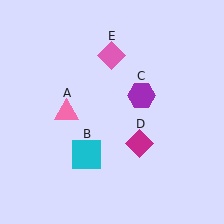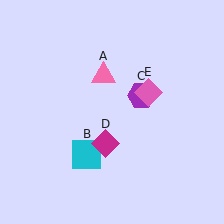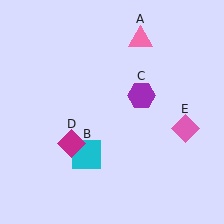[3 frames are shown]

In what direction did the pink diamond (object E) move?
The pink diamond (object E) moved down and to the right.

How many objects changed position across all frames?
3 objects changed position: pink triangle (object A), magenta diamond (object D), pink diamond (object E).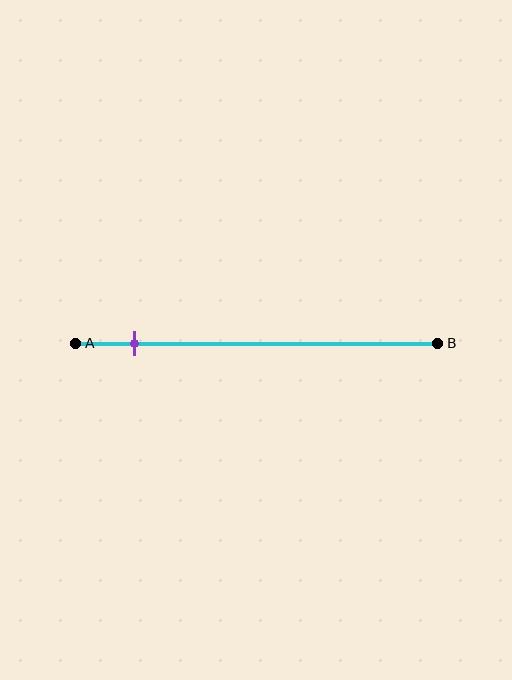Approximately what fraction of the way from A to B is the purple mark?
The purple mark is approximately 15% of the way from A to B.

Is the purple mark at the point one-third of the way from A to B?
No, the mark is at about 15% from A, not at the 33% one-third point.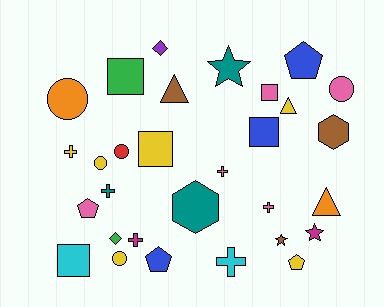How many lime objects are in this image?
There are no lime objects.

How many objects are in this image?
There are 30 objects.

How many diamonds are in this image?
There are 2 diamonds.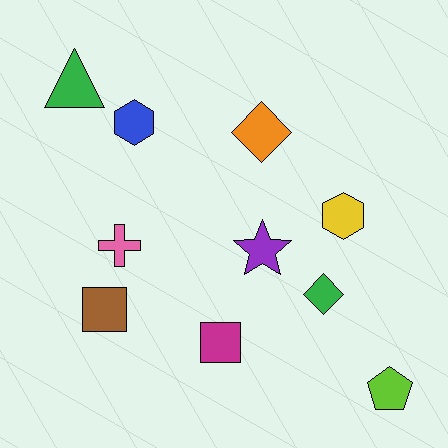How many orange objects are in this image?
There is 1 orange object.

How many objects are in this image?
There are 10 objects.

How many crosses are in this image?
There is 1 cross.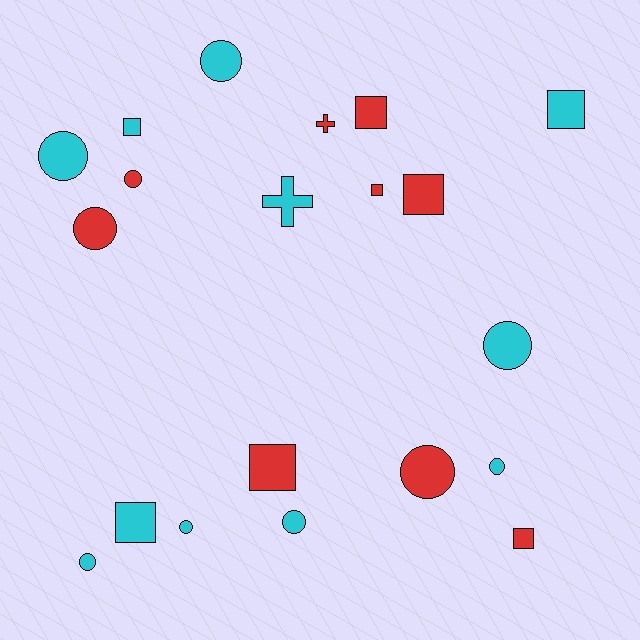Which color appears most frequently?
Cyan, with 11 objects.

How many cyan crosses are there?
There is 1 cyan cross.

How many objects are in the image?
There are 20 objects.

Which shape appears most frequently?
Circle, with 10 objects.